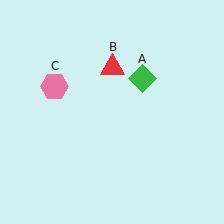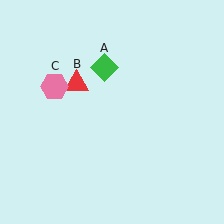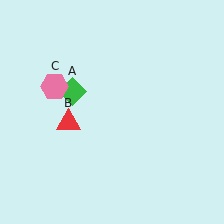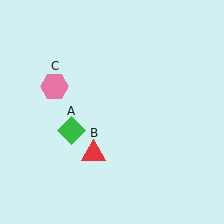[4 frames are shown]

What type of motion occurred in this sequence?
The green diamond (object A), red triangle (object B) rotated counterclockwise around the center of the scene.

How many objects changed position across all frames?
2 objects changed position: green diamond (object A), red triangle (object B).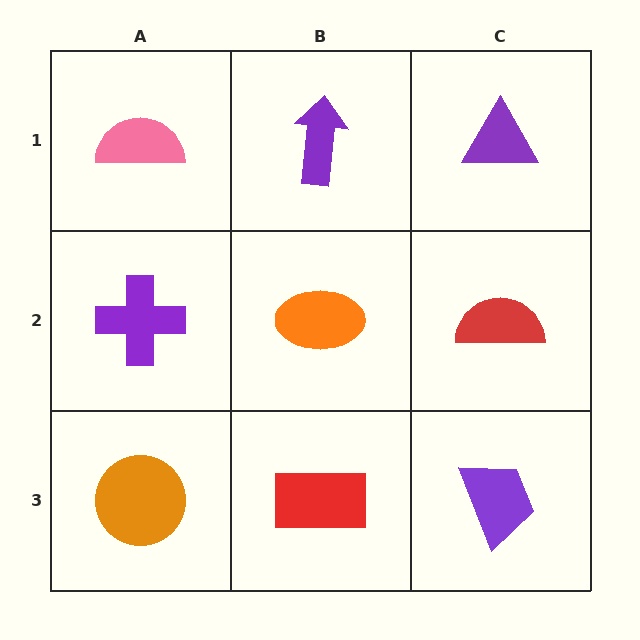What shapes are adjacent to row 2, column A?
A pink semicircle (row 1, column A), an orange circle (row 3, column A), an orange ellipse (row 2, column B).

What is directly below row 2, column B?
A red rectangle.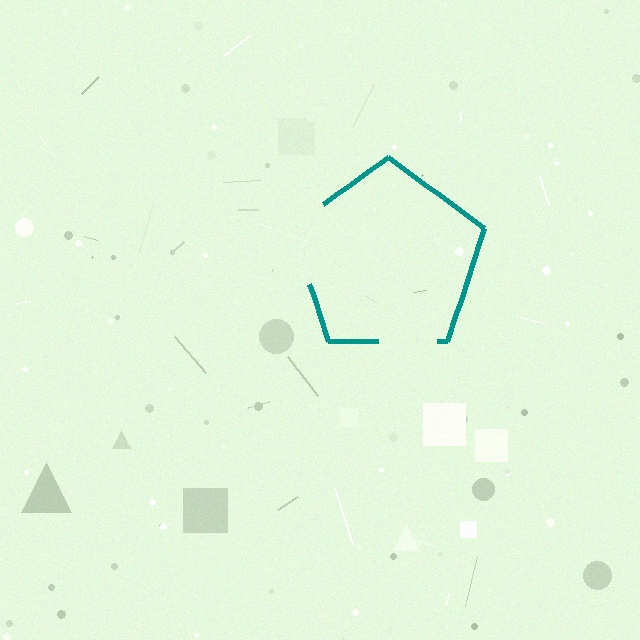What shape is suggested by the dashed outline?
The dashed outline suggests a pentagon.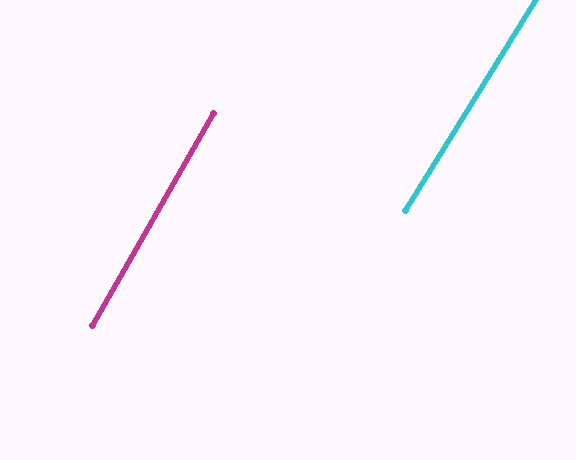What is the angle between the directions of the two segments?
Approximately 2 degrees.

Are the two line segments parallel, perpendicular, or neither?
Parallel — their directions differ by only 1.8°.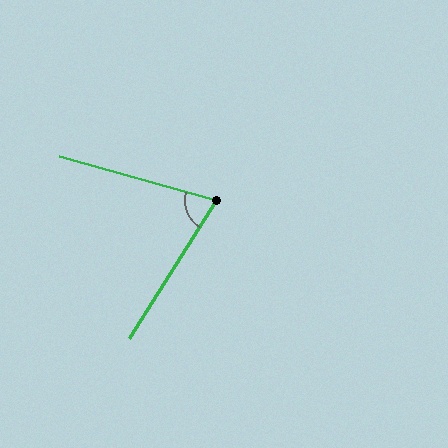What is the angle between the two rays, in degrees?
Approximately 74 degrees.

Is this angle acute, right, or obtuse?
It is acute.